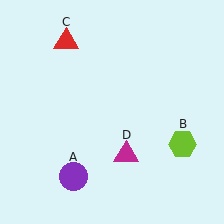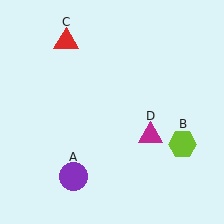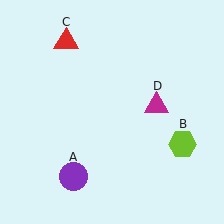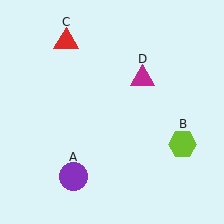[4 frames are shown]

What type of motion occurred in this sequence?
The magenta triangle (object D) rotated counterclockwise around the center of the scene.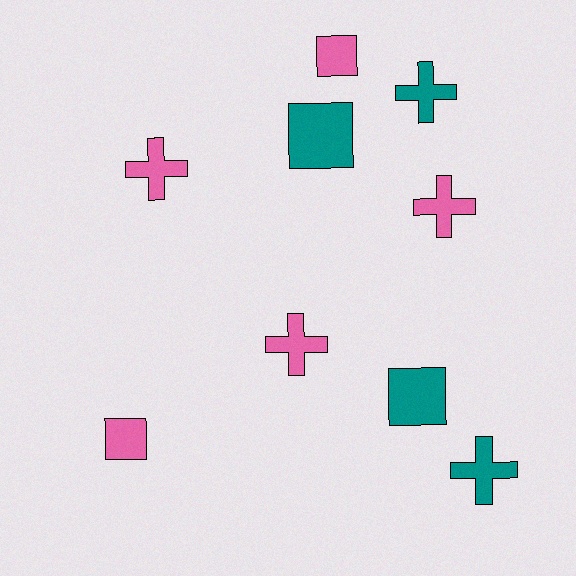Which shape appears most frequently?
Cross, with 5 objects.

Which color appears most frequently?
Pink, with 5 objects.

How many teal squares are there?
There are 2 teal squares.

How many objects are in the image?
There are 9 objects.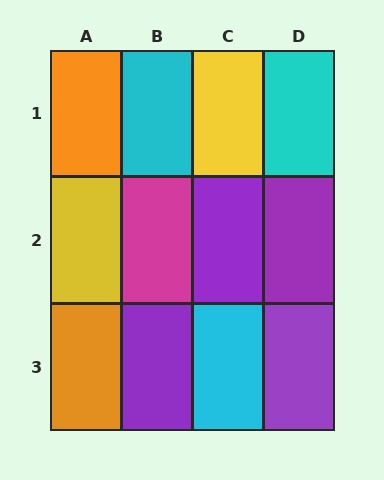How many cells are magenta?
1 cell is magenta.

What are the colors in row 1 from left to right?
Orange, cyan, yellow, cyan.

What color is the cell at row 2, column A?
Yellow.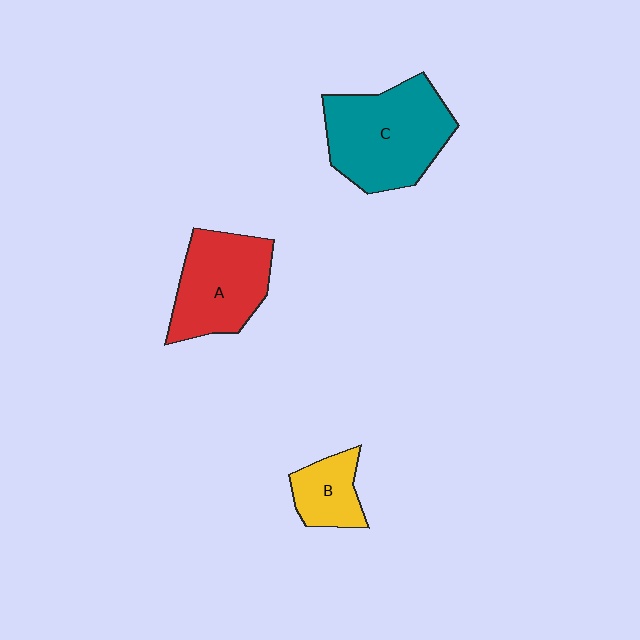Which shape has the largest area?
Shape C (teal).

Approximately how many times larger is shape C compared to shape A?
Approximately 1.3 times.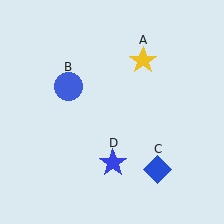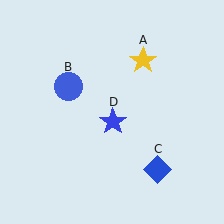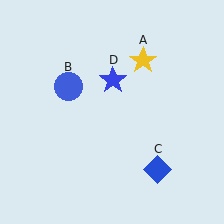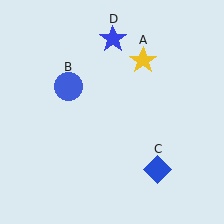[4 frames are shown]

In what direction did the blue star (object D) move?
The blue star (object D) moved up.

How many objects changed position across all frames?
1 object changed position: blue star (object D).